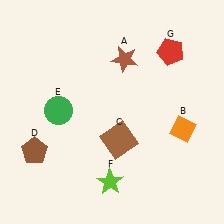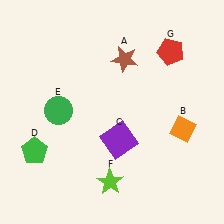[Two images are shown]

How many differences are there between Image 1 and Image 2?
There are 2 differences between the two images.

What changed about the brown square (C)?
In Image 1, C is brown. In Image 2, it changed to purple.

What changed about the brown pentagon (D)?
In Image 1, D is brown. In Image 2, it changed to green.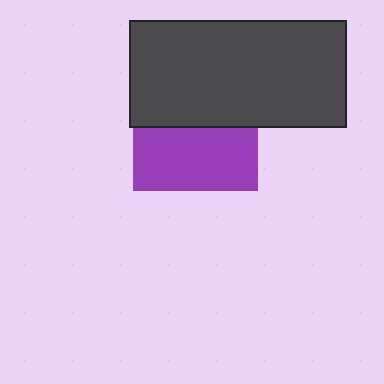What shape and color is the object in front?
The object in front is a dark gray rectangle.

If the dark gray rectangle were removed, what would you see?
You would see the complete purple square.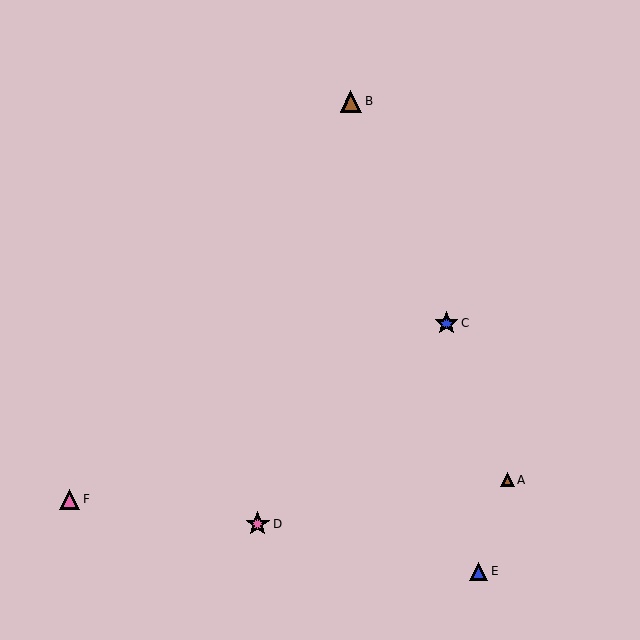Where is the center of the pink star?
The center of the pink star is at (258, 524).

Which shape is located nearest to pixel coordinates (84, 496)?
The pink triangle (labeled F) at (70, 499) is nearest to that location.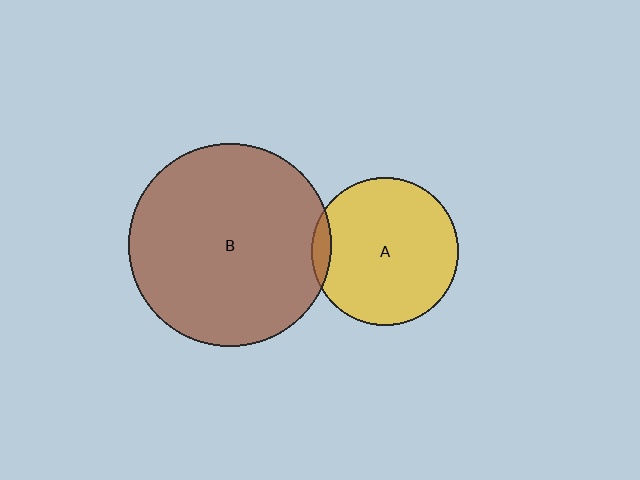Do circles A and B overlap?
Yes.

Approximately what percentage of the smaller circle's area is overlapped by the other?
Approximately 5%.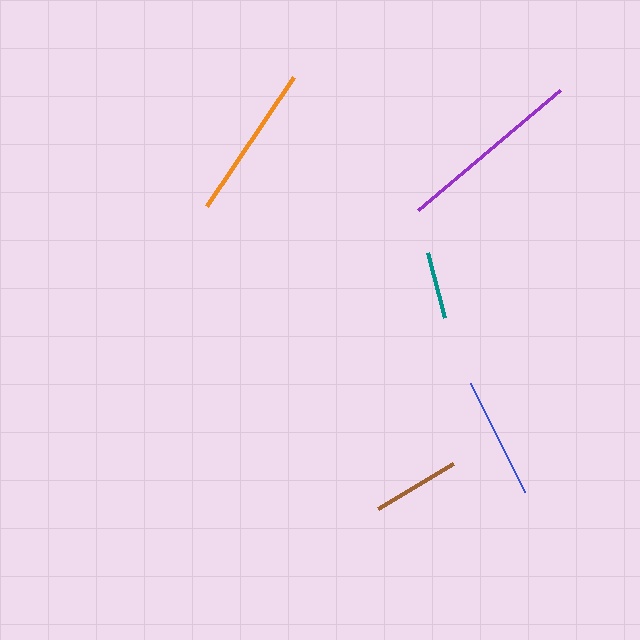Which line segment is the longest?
The purple line is the longest at approximately 186 pixels.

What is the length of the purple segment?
The purple segment is approximately 186 pixels long.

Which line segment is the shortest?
The teal line is the shortest at approximately 68 pixels.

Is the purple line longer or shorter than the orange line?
The purple line is longer than the orange line.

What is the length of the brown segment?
The brown segment is approximately 87 pixels long.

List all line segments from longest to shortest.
From longest to shortest: purple, orange, blue, brown, teal.